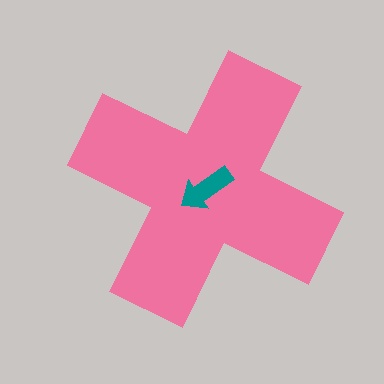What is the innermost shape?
The teal arrow.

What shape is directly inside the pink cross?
The teal arrow.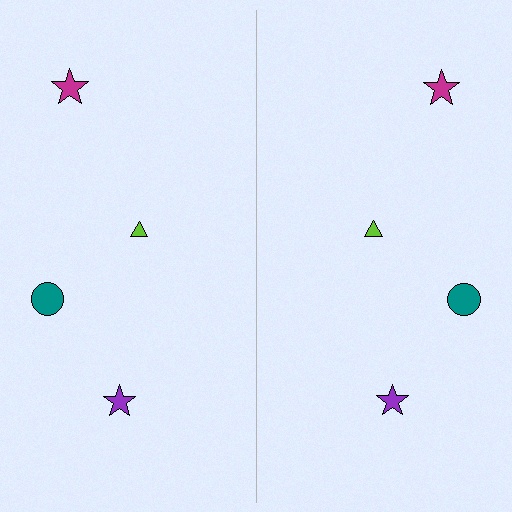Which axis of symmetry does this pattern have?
The pattern has a vertical axis of symmetry running through the center of the image.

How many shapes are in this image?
There are 8 shapes in this image.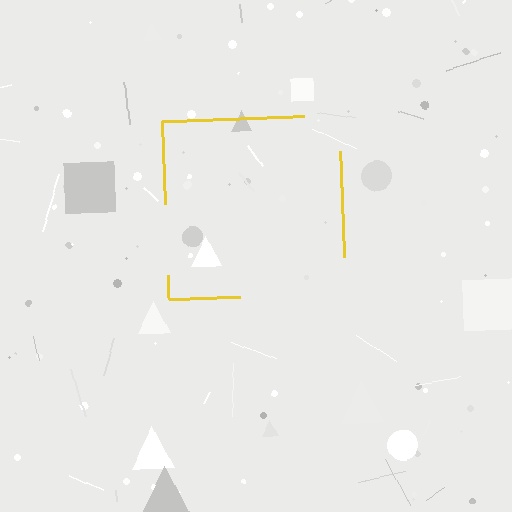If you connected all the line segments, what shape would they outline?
They would outline a square.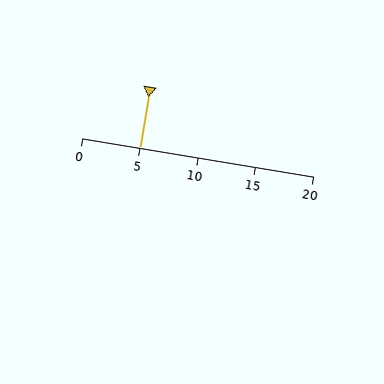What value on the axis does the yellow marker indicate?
The marker indicates approximately 5.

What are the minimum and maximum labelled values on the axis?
The axis runs from 0 to 20.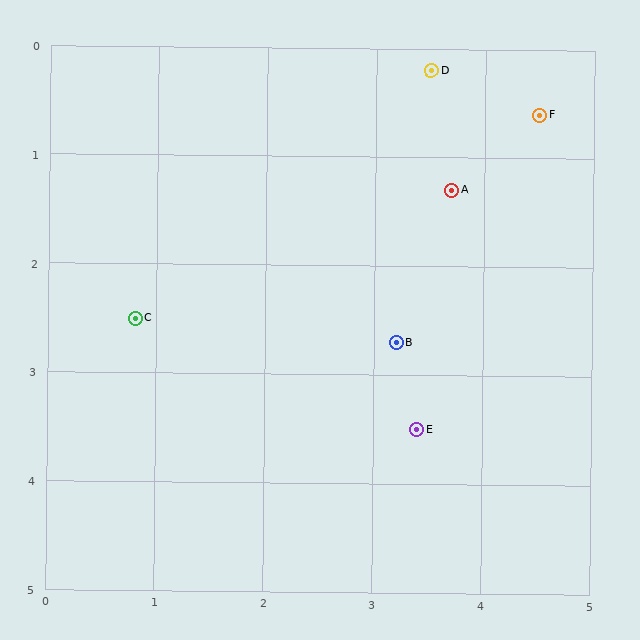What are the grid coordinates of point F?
Point F is at approximately (4.5, 0.6).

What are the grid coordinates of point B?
Point B is at approximately (3.2, 2.7).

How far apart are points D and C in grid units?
Points D and C are about 3.5 grid units apart.